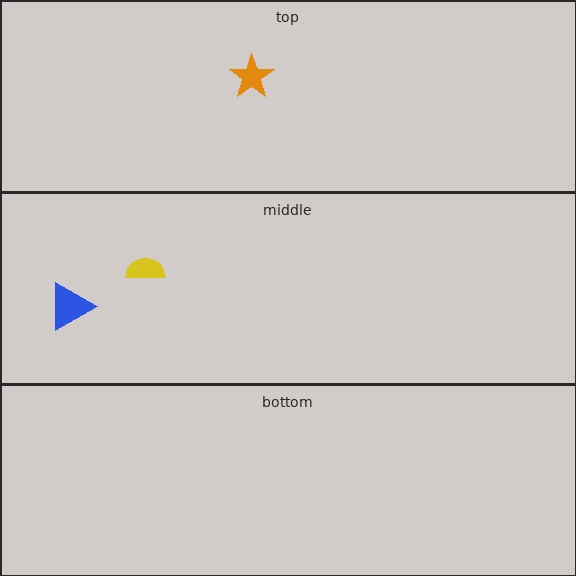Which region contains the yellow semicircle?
The middle region.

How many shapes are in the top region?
1.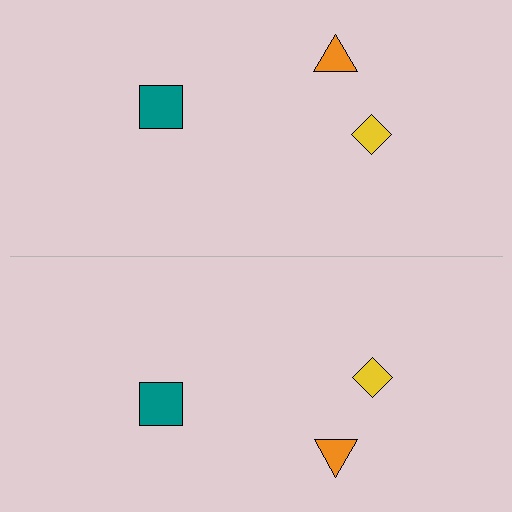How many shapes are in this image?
There are 6 shapes in this image.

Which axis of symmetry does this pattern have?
The pattern has a horizontal axis of symmetry running through the center of the image.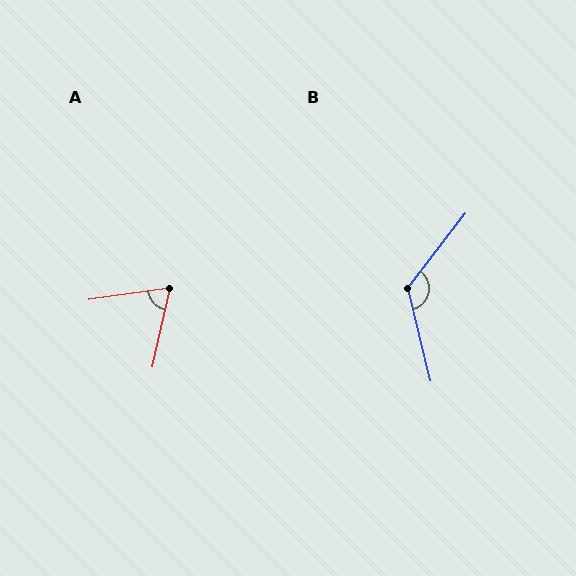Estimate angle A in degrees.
Approximately 69 degrees.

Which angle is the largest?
B, at approximately 128 degrees.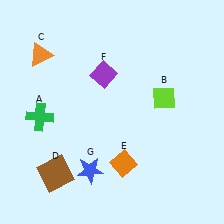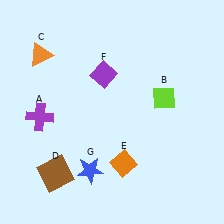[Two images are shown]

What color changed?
The cross (A) changed from green in Image 1 to purple in Image 2.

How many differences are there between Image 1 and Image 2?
There is 1 difference between the two images.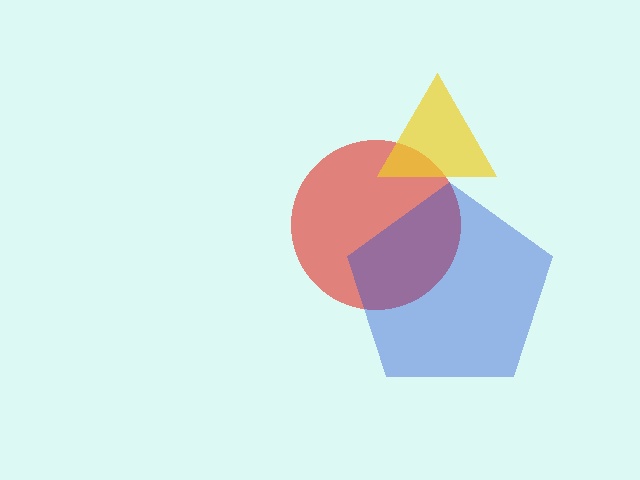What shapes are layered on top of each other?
The layered shapes are: a red circle, a blue pentagon, a yellow triangle.